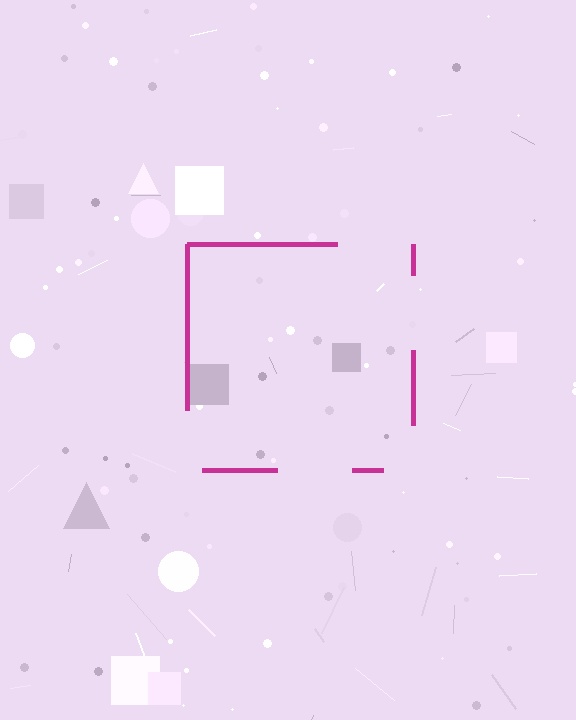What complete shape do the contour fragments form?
The contour fragments form a square.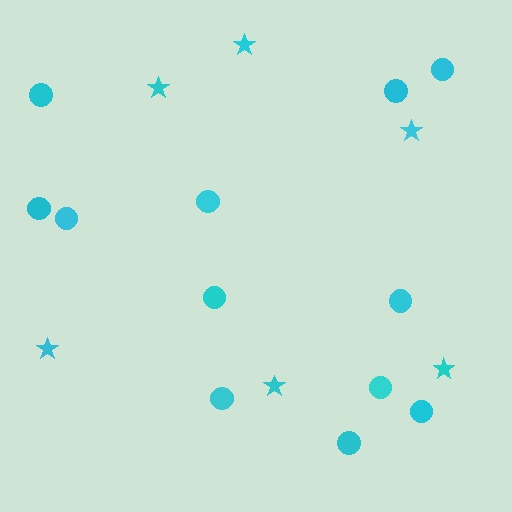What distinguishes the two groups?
There are 2 groups: one group of circles (12) and one group of stars (6).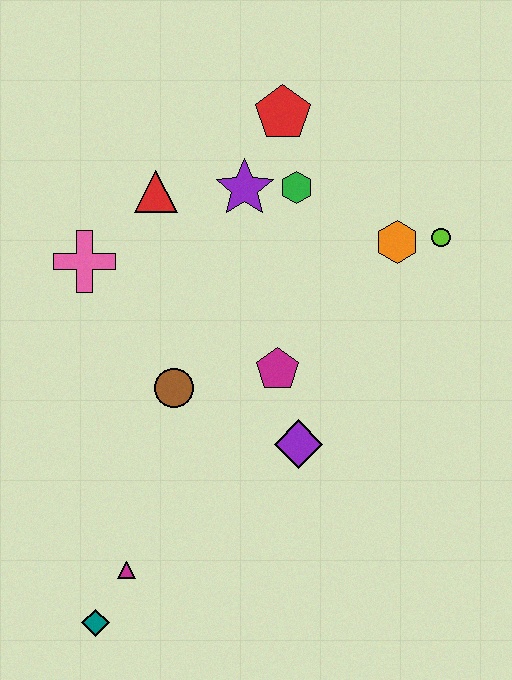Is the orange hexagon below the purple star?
Yes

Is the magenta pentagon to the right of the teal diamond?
Yes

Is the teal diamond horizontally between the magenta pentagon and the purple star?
No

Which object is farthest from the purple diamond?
The red pentagon is farthest from the purple diamond.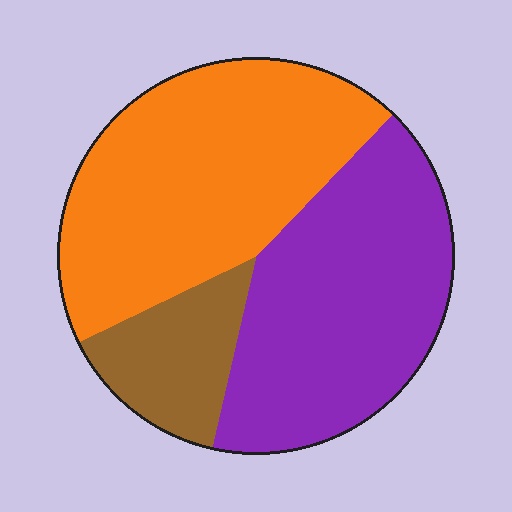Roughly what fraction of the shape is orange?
Orange covers roughly 45% of the shape.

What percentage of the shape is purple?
Purple takes up between a third and a half of the shape.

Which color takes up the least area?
Brown, at roughly 15%.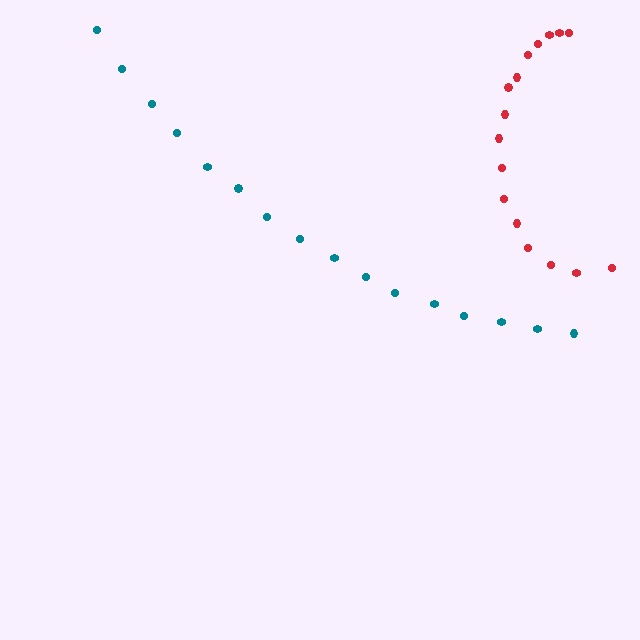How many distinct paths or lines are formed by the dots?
There are 2 distinct paths.